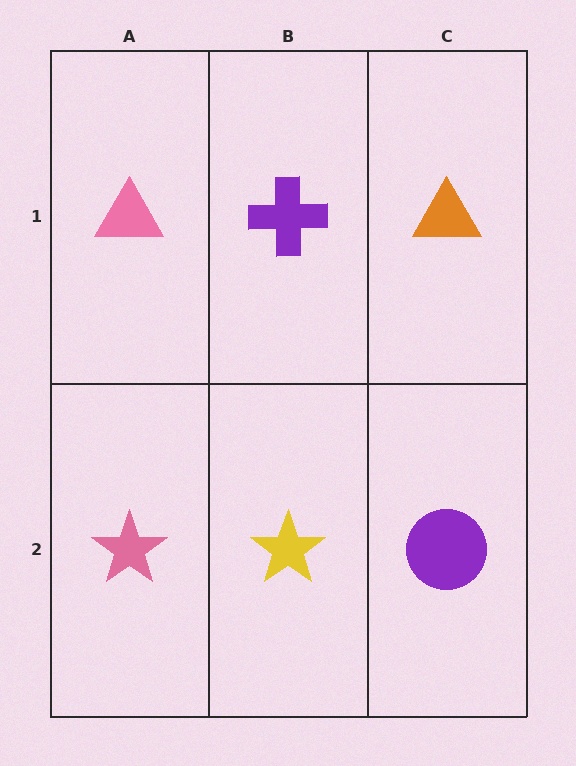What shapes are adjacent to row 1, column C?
A purple circle (row 2, column C), a purple cross (row 1, column B).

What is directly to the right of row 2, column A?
A yellow star.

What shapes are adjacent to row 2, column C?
An orange triangle (row 1, column C), a yellow star (row 2, column B).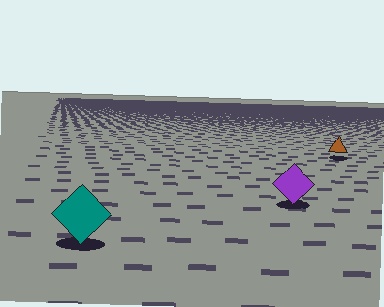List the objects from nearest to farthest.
From nearest to farthest: the teal diamond, the purple diamond, the brown triangle.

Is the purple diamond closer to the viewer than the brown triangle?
Yes. The purple diamond is closer — you can tell from the texture gradient: the ground texture is coarser near it.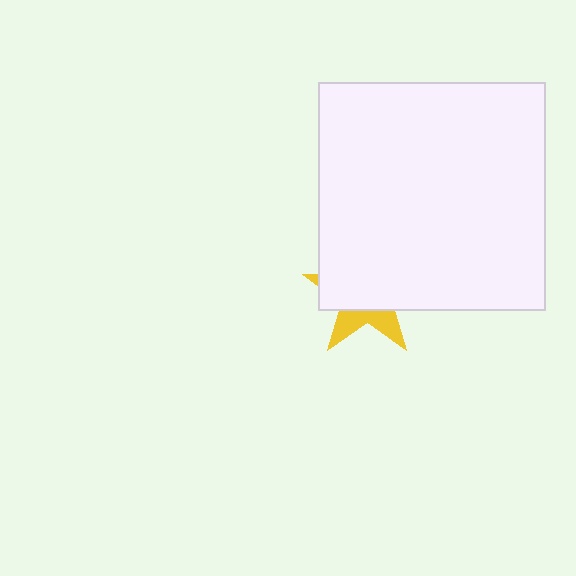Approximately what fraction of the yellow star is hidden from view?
Roughly 69% of the yellow star is hidden behind the white square.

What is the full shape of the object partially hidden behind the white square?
The partially hidden object is a yellow star.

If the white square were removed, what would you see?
You would see the complete yellow star.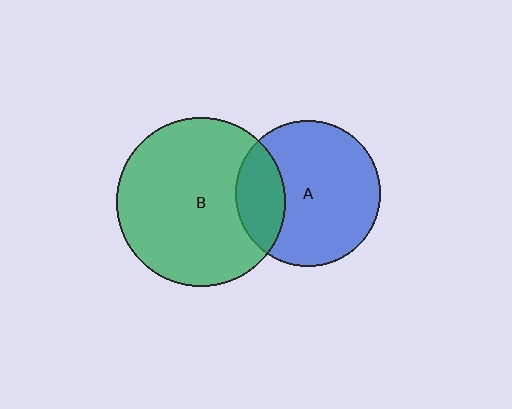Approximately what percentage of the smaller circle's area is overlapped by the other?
Approximately 25%.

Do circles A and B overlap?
Yes.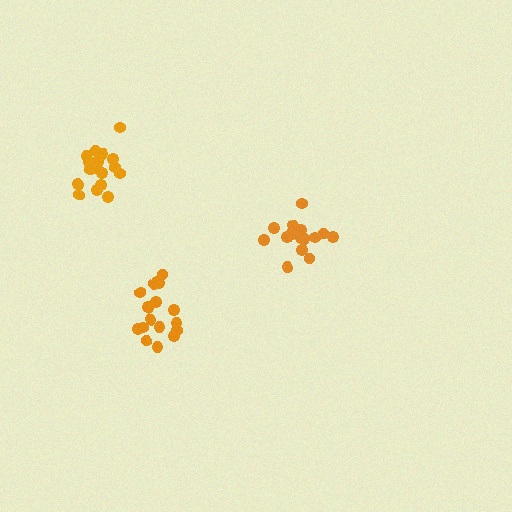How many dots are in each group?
Group 1: 15 dots, Group 2: 17 dots, Group 3: 19 dots (51 total).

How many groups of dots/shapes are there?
There are 3 groups.